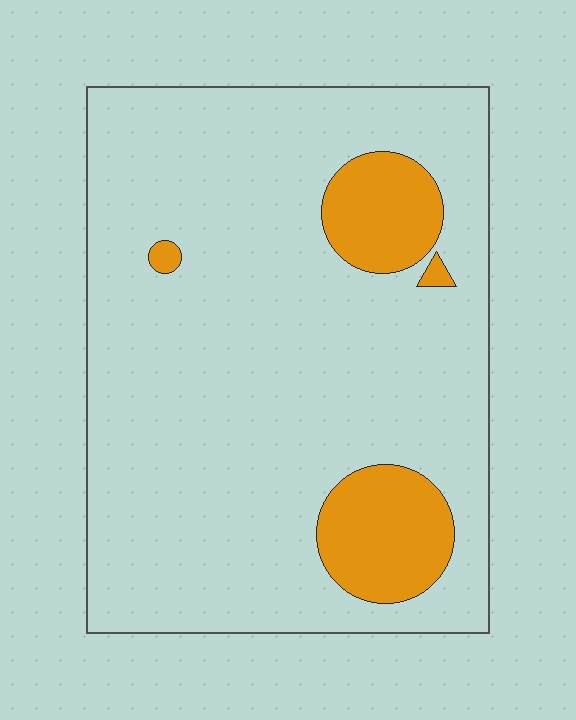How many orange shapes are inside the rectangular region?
4.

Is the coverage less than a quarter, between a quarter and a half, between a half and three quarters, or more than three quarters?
Less than a quarter.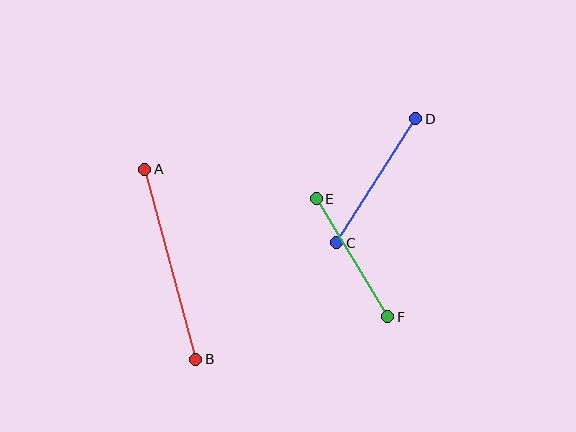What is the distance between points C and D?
The distance is approximately 147 pixels.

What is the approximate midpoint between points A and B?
The midpoint is at approximately (170, 264) pixels.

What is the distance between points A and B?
The distance is approximately 196 pixels.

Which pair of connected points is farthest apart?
Points A and B are farthest apart.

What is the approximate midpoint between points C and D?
The midpoint is at approximately (376, 181) pixels.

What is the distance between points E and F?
The distance is approximately 138 pixels.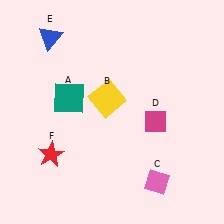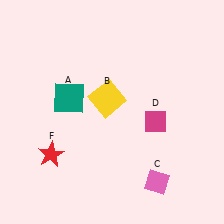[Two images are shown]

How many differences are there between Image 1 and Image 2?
There is 1 difference between the two images.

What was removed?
The blue triangle (E) was removed in Image 2.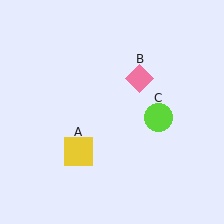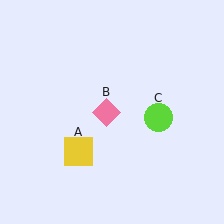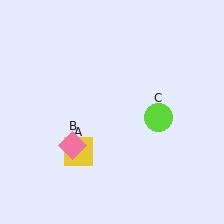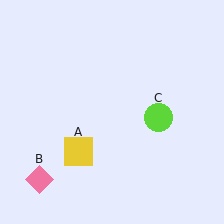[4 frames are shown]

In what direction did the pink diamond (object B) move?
The pink diamond (object B) moved down and to the left.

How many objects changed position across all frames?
1 object changed position: pink diamond (object B).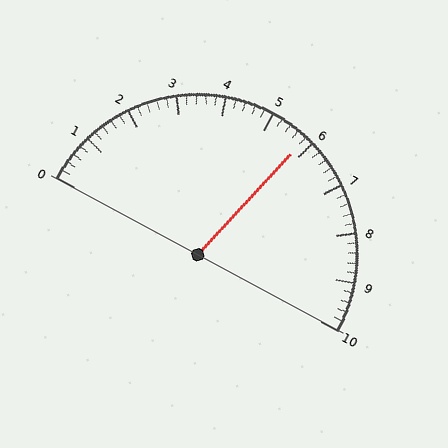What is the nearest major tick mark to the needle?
The nearest major tick mark is 6.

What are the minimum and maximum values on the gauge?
The gauge ranges from 0 to 10.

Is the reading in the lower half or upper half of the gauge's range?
The reading is in the upper half of the range (0 to 10).